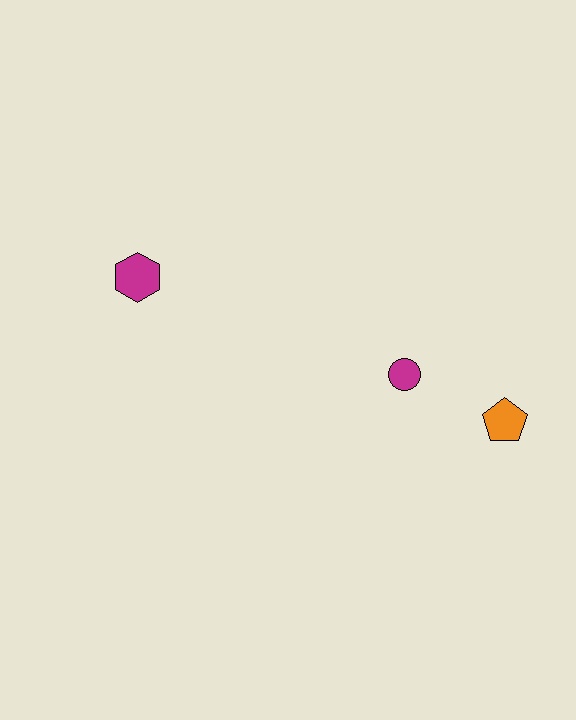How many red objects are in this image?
There are no red objects.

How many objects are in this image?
There are 3 objects.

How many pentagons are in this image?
There is 1 pentagon.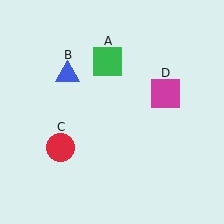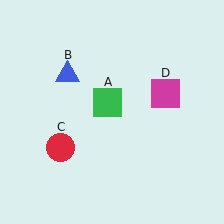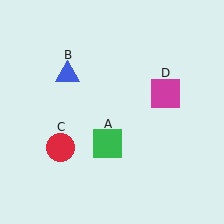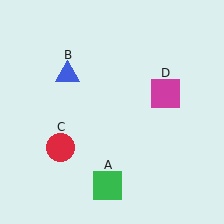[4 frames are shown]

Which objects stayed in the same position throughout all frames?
Blue triangle (object B) and red circle (object C) and magenta square (object D) remained stationary.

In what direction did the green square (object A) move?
The green square (object A) moved down.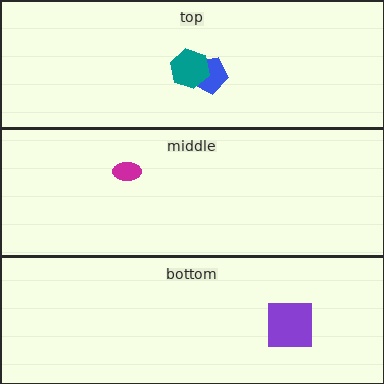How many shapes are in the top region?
2.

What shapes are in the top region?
The blue pentagon, the teal hexagon.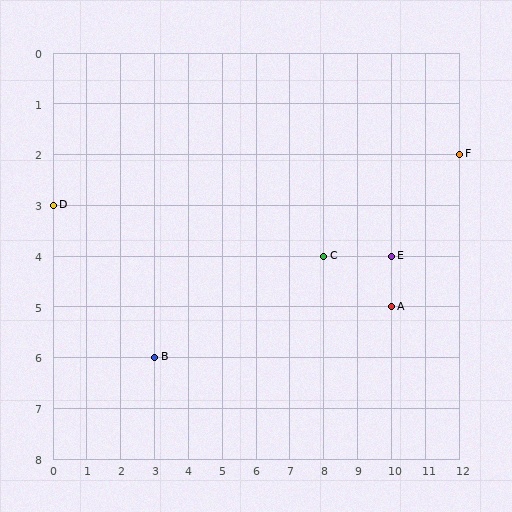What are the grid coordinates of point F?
Point F is at grid coordinates (12, 2).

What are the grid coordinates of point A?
Point A is at grid coordinates (10, 5).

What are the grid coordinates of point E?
Point E is at grid coordinates (10, 4).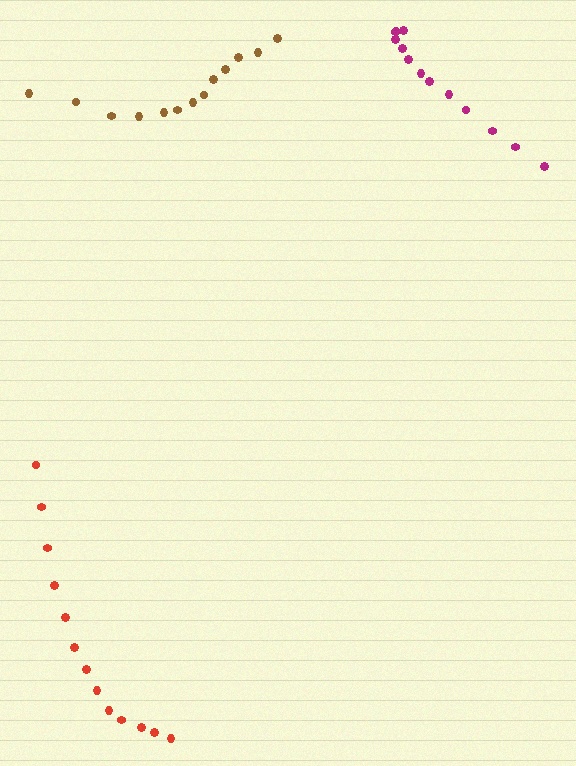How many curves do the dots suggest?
There are 3 distinct paths.